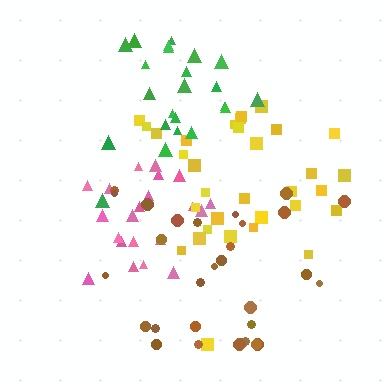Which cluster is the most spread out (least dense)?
Brown.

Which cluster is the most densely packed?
Pink.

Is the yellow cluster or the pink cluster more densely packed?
Pink.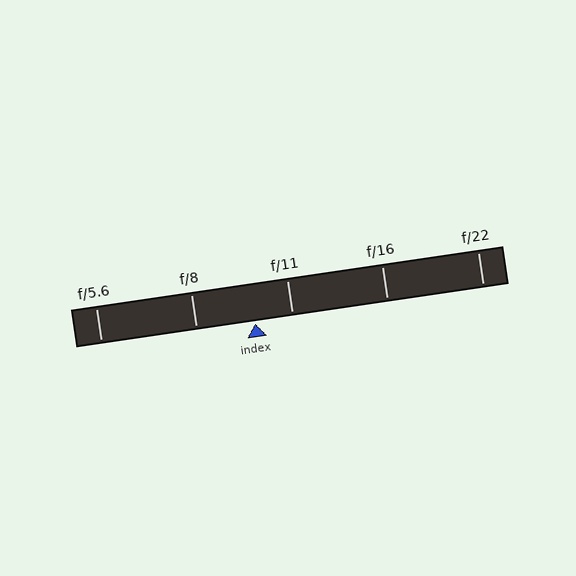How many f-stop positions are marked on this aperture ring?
There are 5 f-stop positions marked.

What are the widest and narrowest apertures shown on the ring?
The widest aperture shown is f/5.6 and the narrowest is f/22.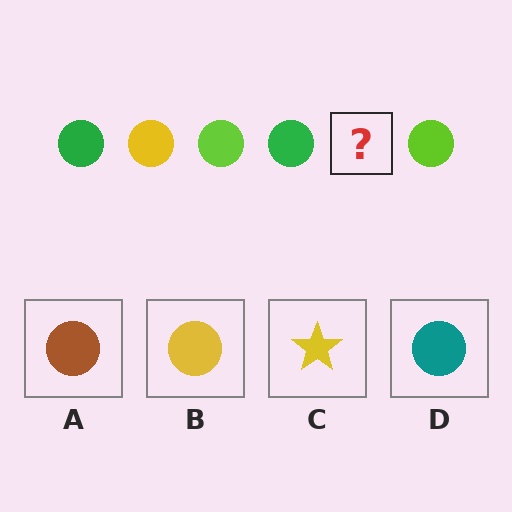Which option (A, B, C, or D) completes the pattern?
B.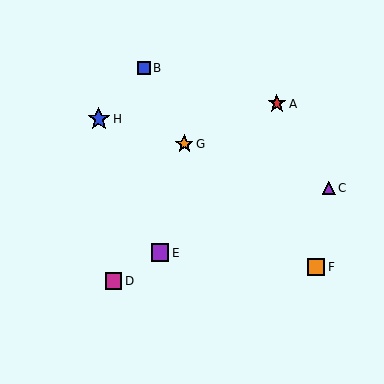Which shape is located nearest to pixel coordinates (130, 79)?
The blue square (labeled B) at (144, 68) is nearest to that location.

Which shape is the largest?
The blue star (labeled H) is the largest.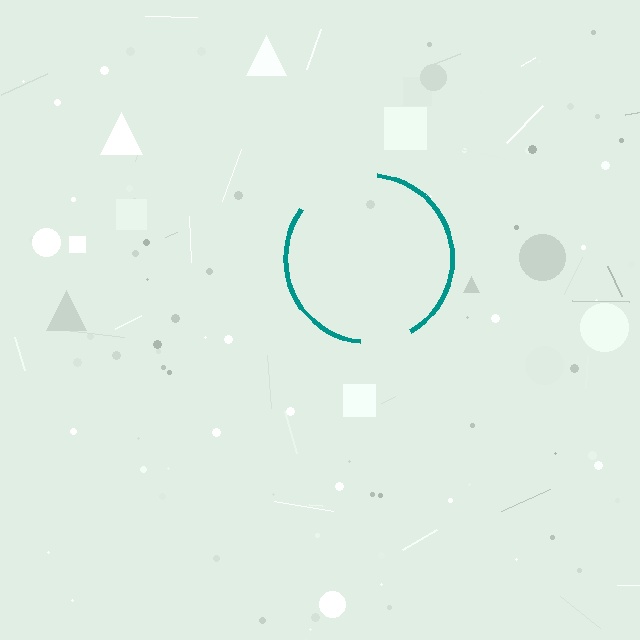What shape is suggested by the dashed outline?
The dashed outline suggests a circle.